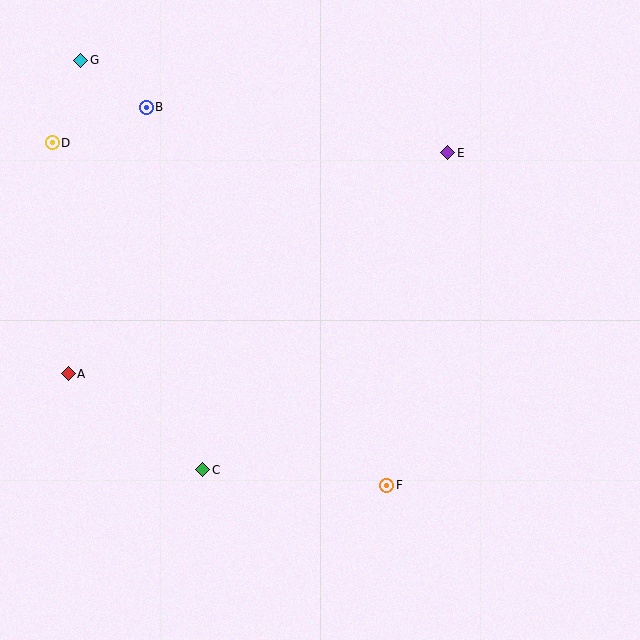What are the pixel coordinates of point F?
Point F is at (387, 485).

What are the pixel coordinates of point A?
Point A is at (68, 374).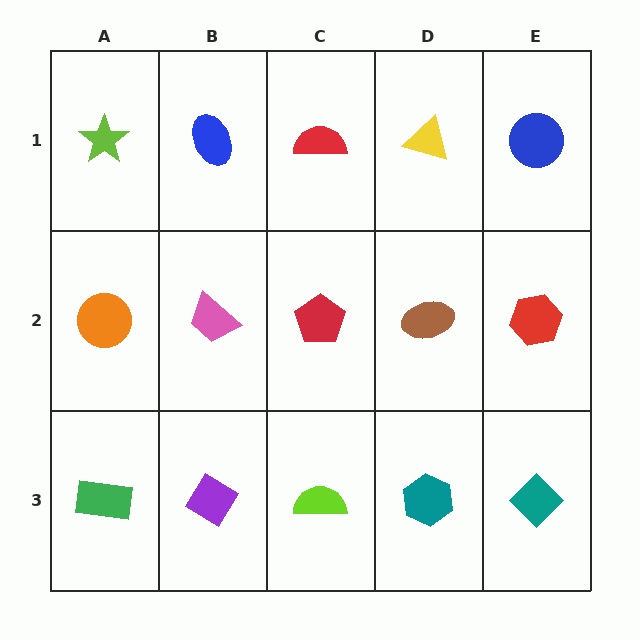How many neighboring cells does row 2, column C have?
4.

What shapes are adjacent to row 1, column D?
A brown ellipse (row 2, column D), a red semicircle (row 1, column C), a blue circle (row 1, column E).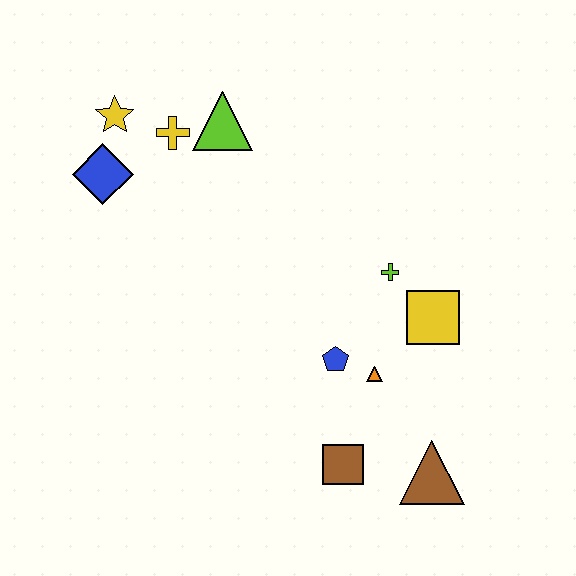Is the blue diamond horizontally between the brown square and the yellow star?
No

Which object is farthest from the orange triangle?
The yellow star is farthest from the orange triangle.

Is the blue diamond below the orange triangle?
No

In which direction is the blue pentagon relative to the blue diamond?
The blue pentagon is to the right of the blue diamond.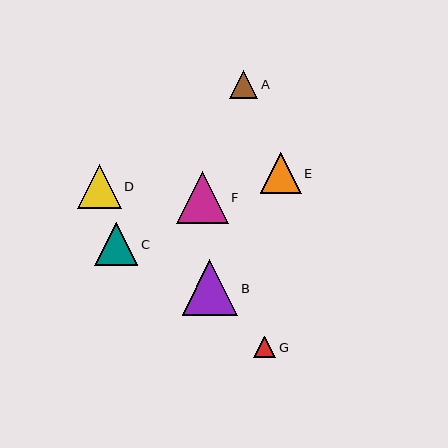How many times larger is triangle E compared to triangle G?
Triangle E is approximately 1.9 times the size of triangle G.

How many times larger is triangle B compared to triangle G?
Triangle B is approximately 2.5 times the size of triangle G.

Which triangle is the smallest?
Triangle G is the smallest with a size of approximately 22 pixels.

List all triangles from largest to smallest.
From largest to smallest: B, F, D, C, E, A, G.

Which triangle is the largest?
Triangle B is the largest with a size of approximately 55 pixels.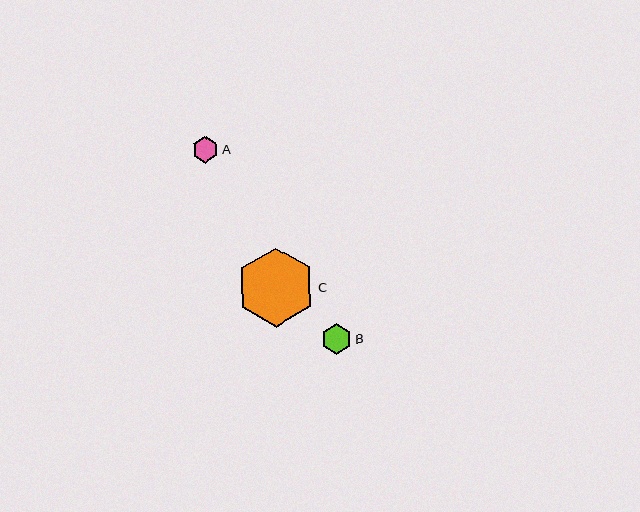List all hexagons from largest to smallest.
From largest to smallest: C, B, A.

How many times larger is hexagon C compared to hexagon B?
Hexagon C is approximately 2.6 times the size of hexagon B.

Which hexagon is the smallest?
Hexagon A is the smallest with a size of approximately 27 pixels.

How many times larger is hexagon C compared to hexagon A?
Hexagon C is approximately 3.0 times the size of hexagon A.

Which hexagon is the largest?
Hexagon C is the largest with a size of approximately 79 pixels.